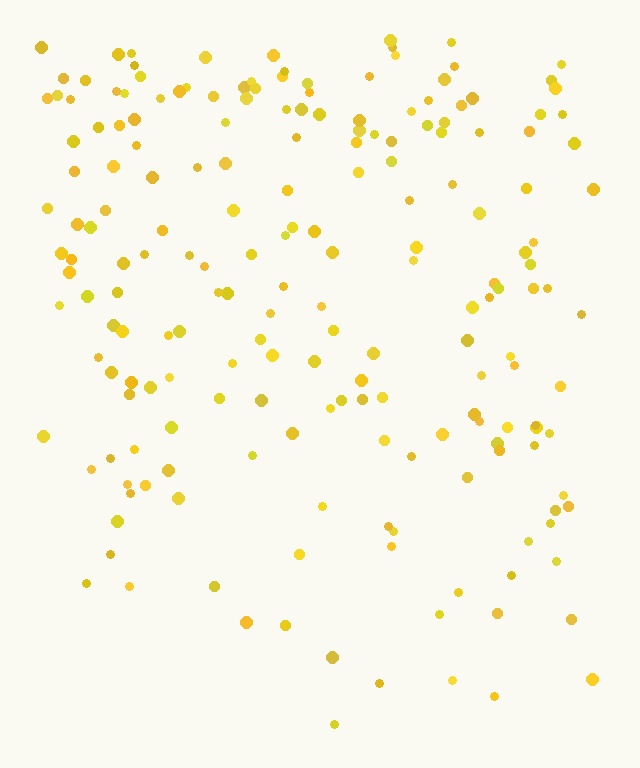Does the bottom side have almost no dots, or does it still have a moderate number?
Still a moderate number, just noticeably fewer than the top.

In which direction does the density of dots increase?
From bottom to top, with the top side densest.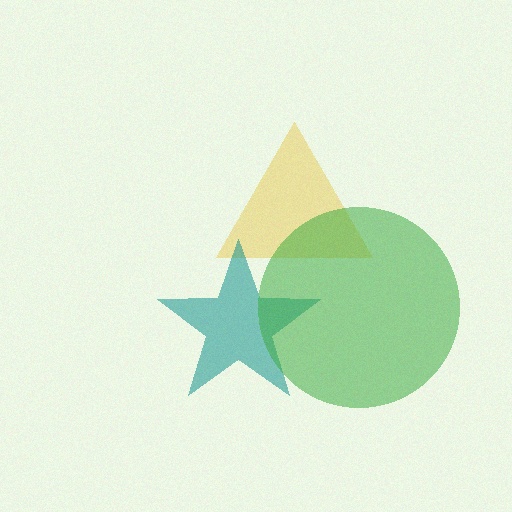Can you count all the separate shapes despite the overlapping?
Yes, there are 3 separate shapes.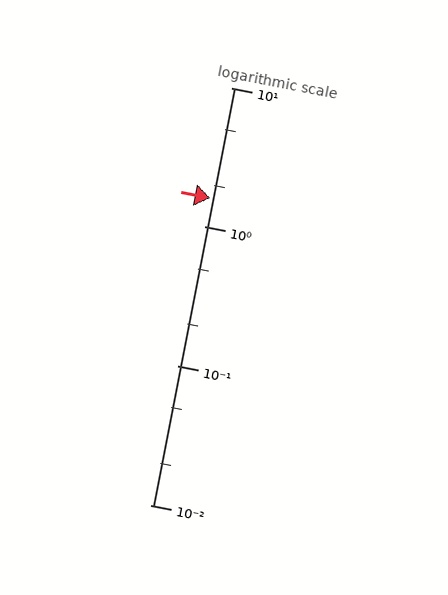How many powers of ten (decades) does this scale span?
The scale spans 3 decades, from 0.01 to 10.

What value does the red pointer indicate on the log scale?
The pointer indicates approximately 1.6.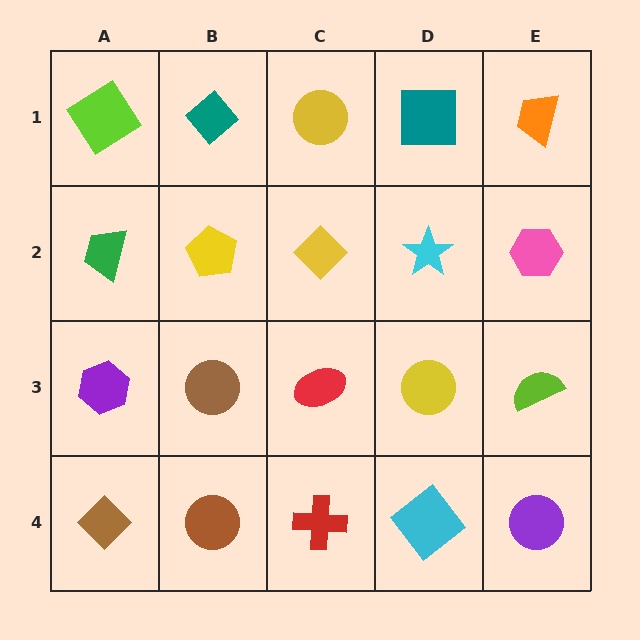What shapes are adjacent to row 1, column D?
A cyan star (row 2, column D), a yellow circle (row 1, column C), an orange trapezoid (row 1, column E).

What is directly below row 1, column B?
A yellow pentagon.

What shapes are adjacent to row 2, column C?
A yellow circle (row 1, column C), a red ellipse (row 3, column C), a yellow pentagon (row 2, column B), a cyan star (row 2, column D).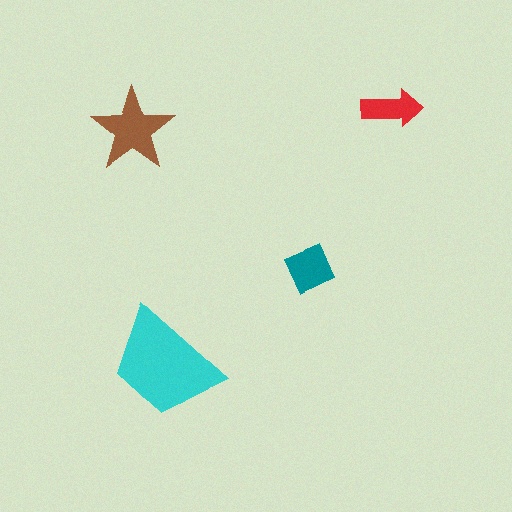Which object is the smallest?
The red arrow.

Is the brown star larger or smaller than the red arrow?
Larger.